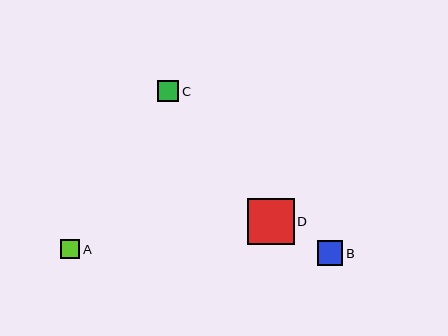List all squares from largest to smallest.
From largest to smallest: D, B, C, A.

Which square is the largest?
Square D is the largest with a size of approximately 46 pixels.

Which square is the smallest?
Square A is the smallest with a size of approximately 19 pixels.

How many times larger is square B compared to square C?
Square B is approximately 1.2 times the size of square C.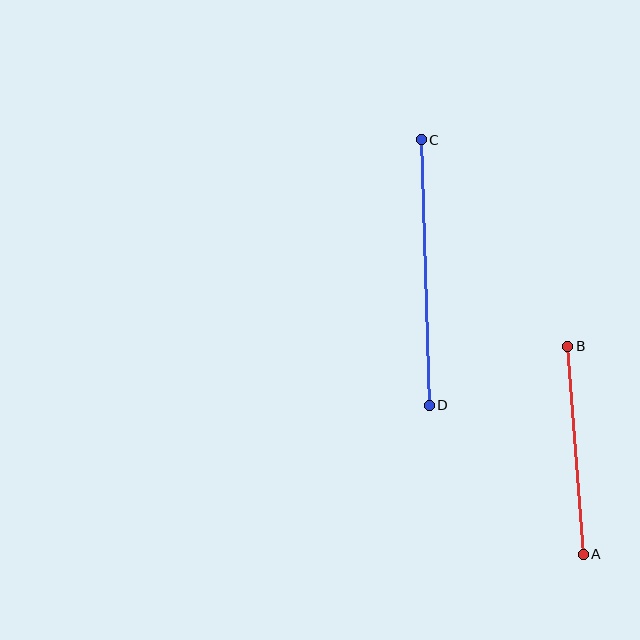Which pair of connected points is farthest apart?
Points C and D are farthest apart.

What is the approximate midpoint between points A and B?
The midpoint is at approximately (575, 450) pixels.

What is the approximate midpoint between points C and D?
The midpoint is at approximately (425, 272) pixels.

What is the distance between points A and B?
The distance is approximately 208 pixels.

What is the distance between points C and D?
The distance is approximately 266 pixels.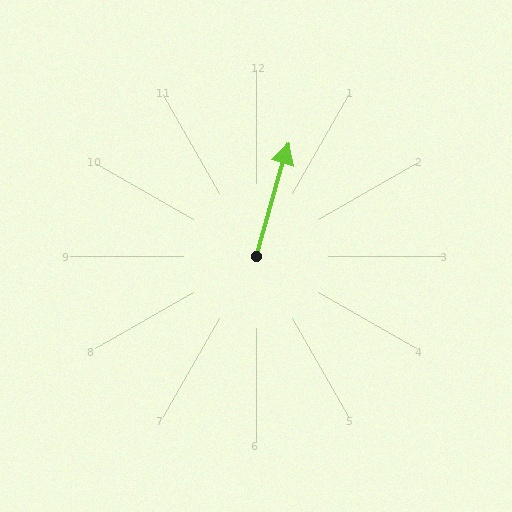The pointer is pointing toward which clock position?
Roughly 1 o'clock.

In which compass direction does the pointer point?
North.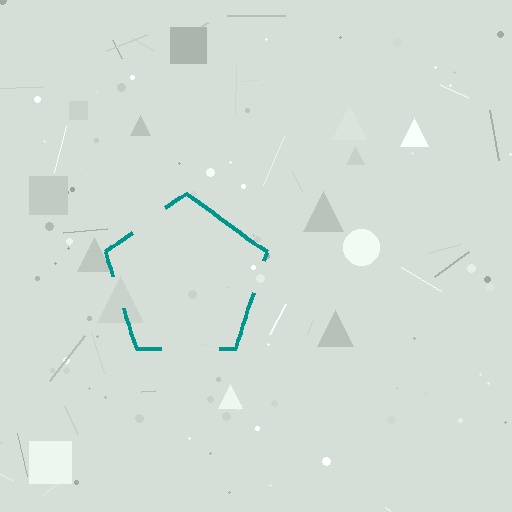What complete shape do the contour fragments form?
The contour fragments form a pentagon.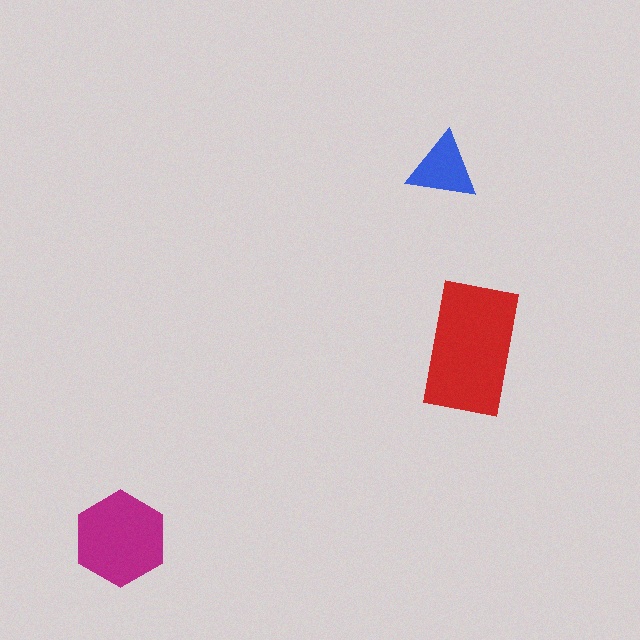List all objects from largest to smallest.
The red rectangle, the magenta hexagon, the blue triangle.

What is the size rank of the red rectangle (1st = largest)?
1st.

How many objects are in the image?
There are 3 objects in the image.